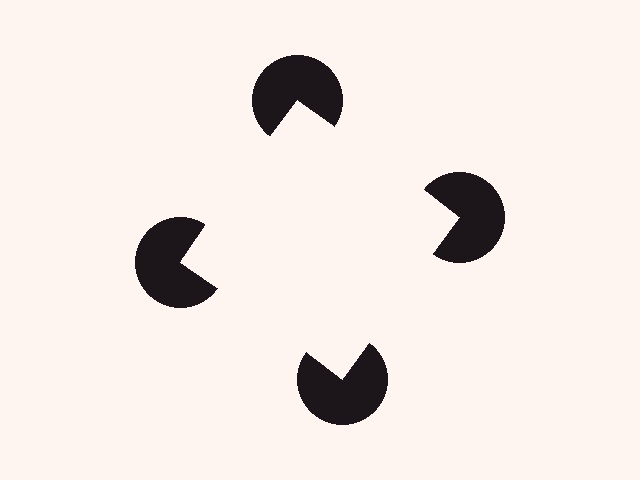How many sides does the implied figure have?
4 sides.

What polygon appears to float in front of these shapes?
An illusory square — its edges are inferred from the aligned wedge cuts in the pac-man discs, not physically drawn.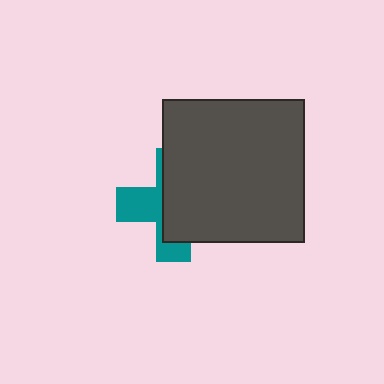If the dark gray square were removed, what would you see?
You would see the complete teal cross.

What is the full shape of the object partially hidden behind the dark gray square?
The partially hidden object is a teal cross.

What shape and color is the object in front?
The object in front is a dark gray square.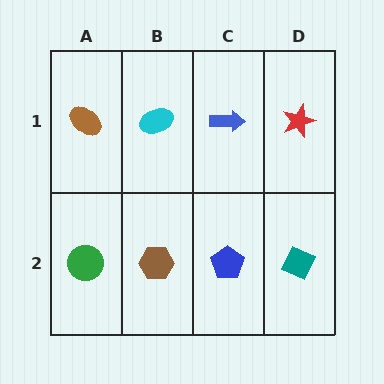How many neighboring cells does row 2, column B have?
3.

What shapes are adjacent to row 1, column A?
A green circle (row 2, column A), a cyan ellipse (row 1, column B).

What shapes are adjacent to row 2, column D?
A red star (row 1, column D), a blue pentagon (row 2, column C).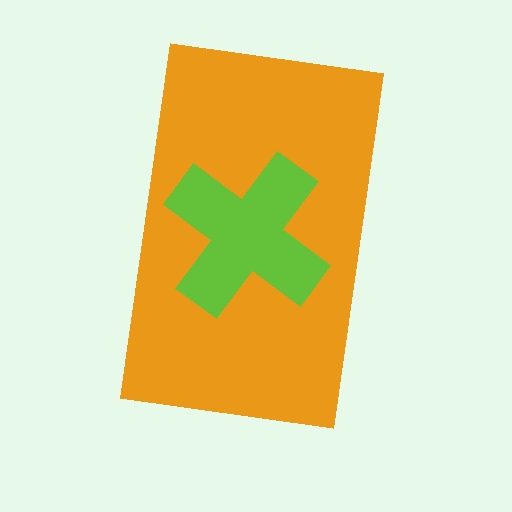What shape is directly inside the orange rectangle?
The lime cross.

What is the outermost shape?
The orange rectangle.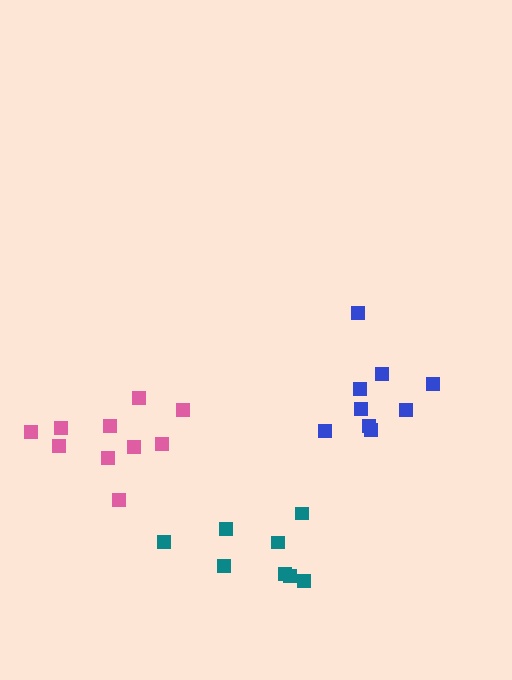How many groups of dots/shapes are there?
There are 3 groups.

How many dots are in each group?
Group 1: 8 dots, Group 2: 9 dots, Group 3: 10 dots (27 total).